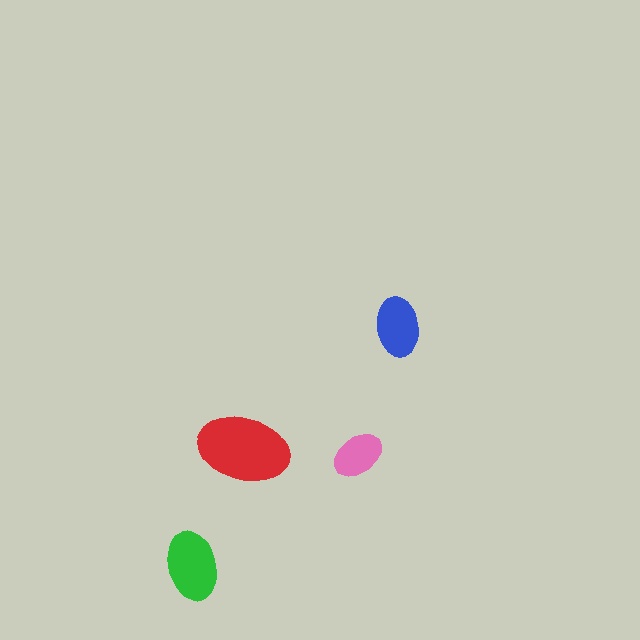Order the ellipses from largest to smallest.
the red one, the green one, the blue one, the pink one.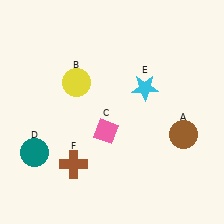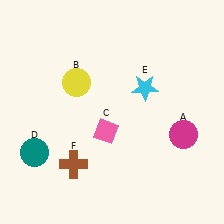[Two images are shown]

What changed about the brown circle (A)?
In Image 1, A is brown. In Image 2, it changed to magenta.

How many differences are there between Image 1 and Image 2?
There is 1 difference between the two images.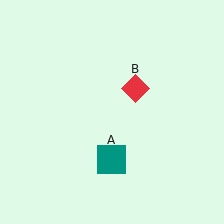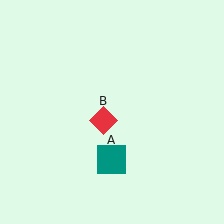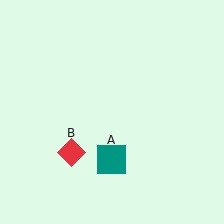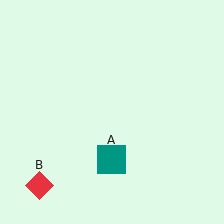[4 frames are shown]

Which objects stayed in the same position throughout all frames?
Teal square (object A) remained stationary.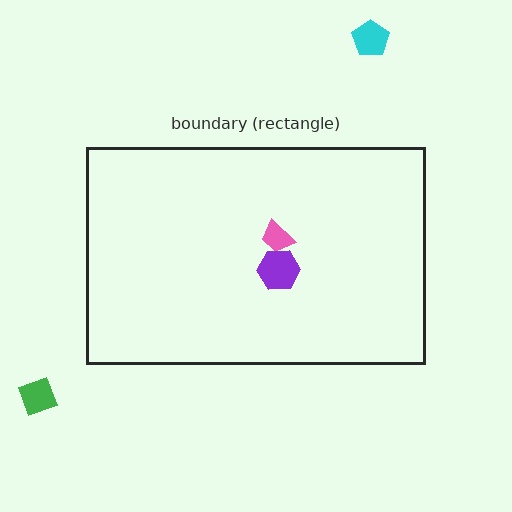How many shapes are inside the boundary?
2 inside, 2 outside.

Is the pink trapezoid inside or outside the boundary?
Inside.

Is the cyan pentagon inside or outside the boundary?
Outside.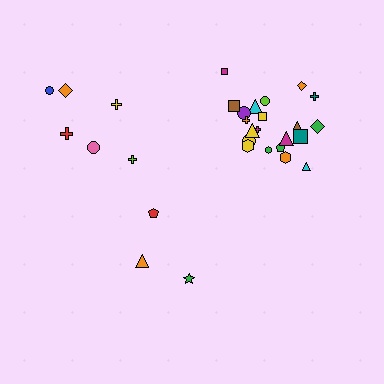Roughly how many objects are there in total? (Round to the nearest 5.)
Roughly 30 objects in total.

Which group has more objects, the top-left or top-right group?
The top-right group.